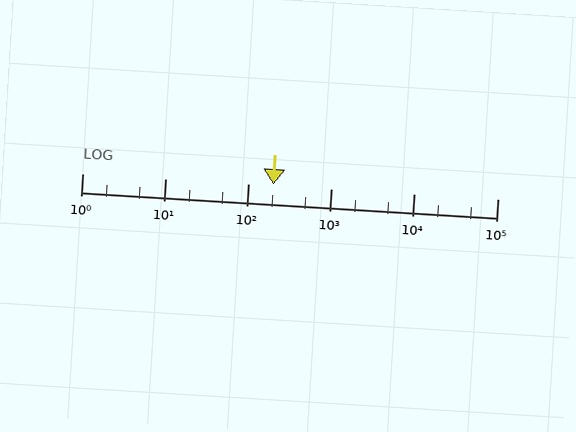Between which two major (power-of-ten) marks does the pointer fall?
The pointer is between 100 and 1000.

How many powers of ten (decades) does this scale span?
The scale spans 5 decades, from 1 to 100000.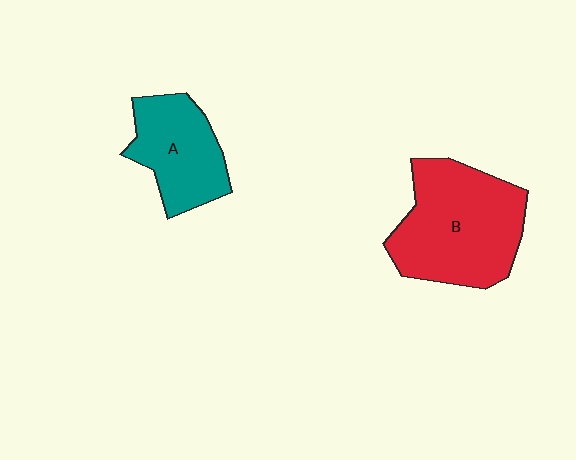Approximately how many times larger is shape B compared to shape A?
Approximately 1.6 times.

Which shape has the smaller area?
Shape A (teal).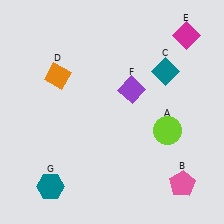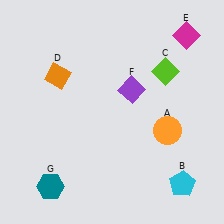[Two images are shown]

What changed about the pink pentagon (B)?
In Image 1, B is pink. In Image 2, it changed to cyan.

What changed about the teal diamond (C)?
In Image 1, C is teal. In Image 2, it changed to lime.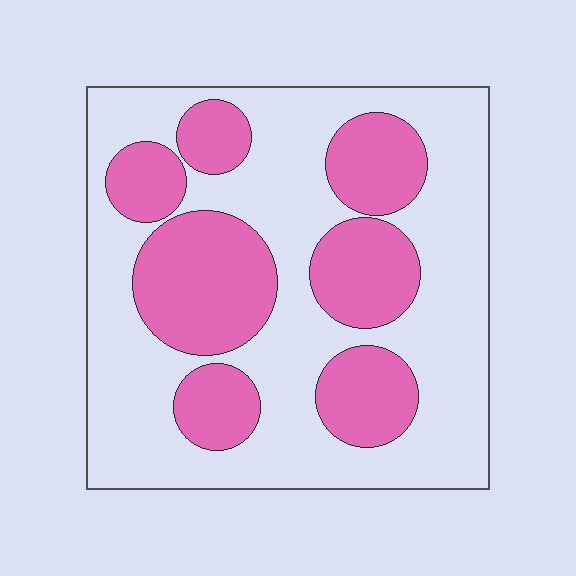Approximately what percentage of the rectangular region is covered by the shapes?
Approximately 35%.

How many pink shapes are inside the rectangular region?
7.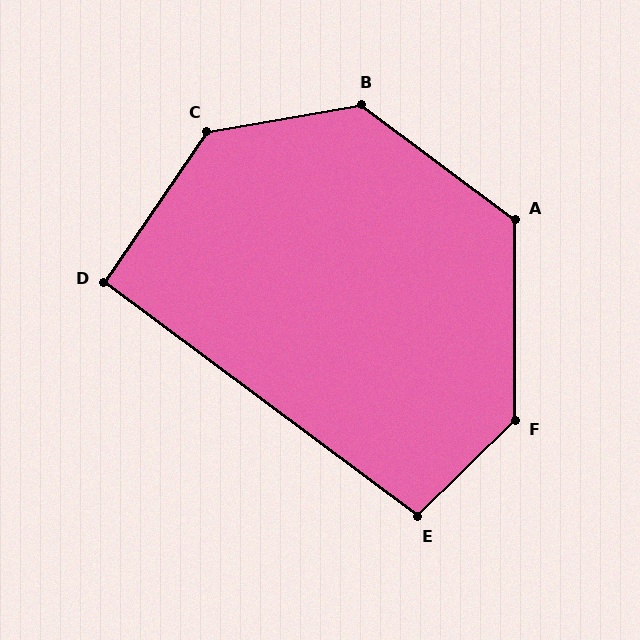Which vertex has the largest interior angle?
F, at approximately 135 degrees.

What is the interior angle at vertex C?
Approximately 134 degrees (obtuse).